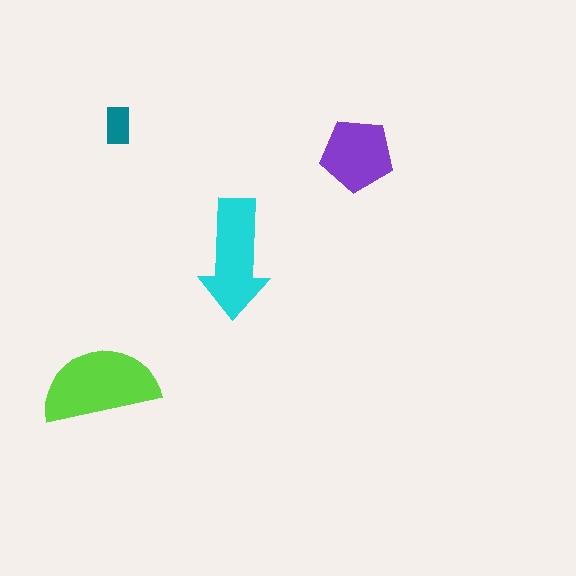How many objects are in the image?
There are 4 objects in the image.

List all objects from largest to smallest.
The lime semicircle, the cyan arrow, the purple pentagon, the teal rectangle.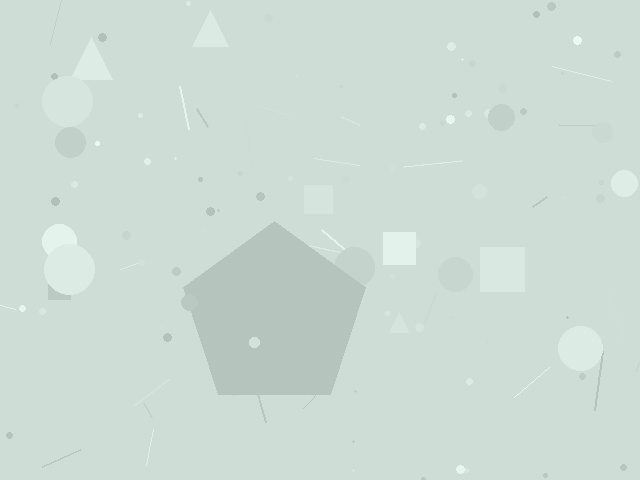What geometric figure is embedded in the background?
A pentagon is embedded in the background.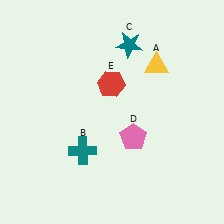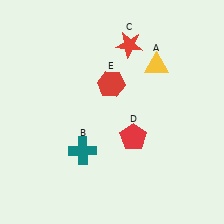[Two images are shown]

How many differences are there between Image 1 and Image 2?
There are 2 differences between the two images.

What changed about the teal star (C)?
In Image 1, C is teal. In Image 2, it changed to red.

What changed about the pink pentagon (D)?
In Image 1, D is pink. In Image 2, it changed to red.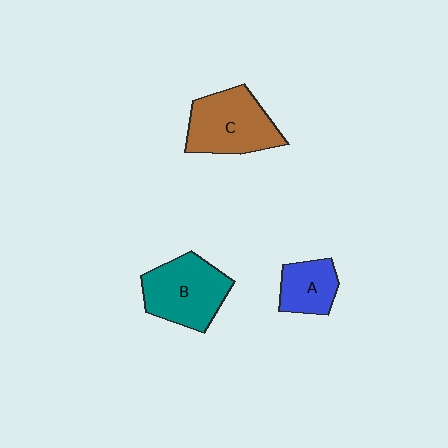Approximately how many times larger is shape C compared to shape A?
Approximately 1.7 times.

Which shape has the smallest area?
Shape A (blue).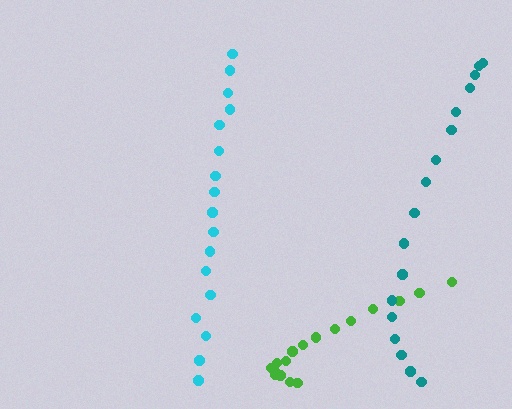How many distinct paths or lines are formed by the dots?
There are 3 distinct paths.